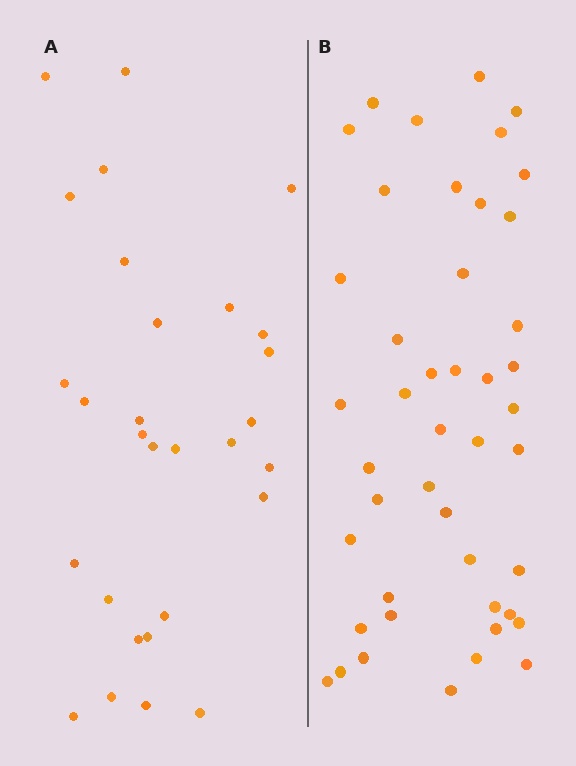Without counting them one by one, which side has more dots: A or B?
Region B (the right region) has more dots.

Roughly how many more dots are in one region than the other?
Region B has approximately 15 more dots than region A.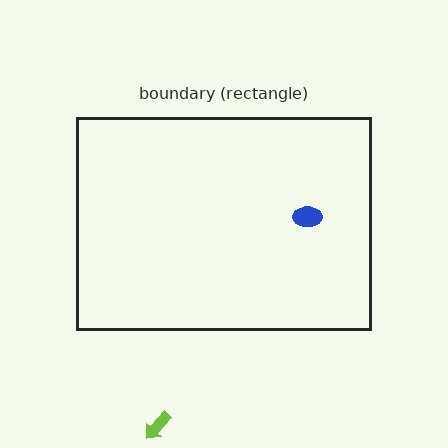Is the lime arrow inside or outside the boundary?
Outside.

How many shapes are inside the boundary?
1 inside, 1 outside.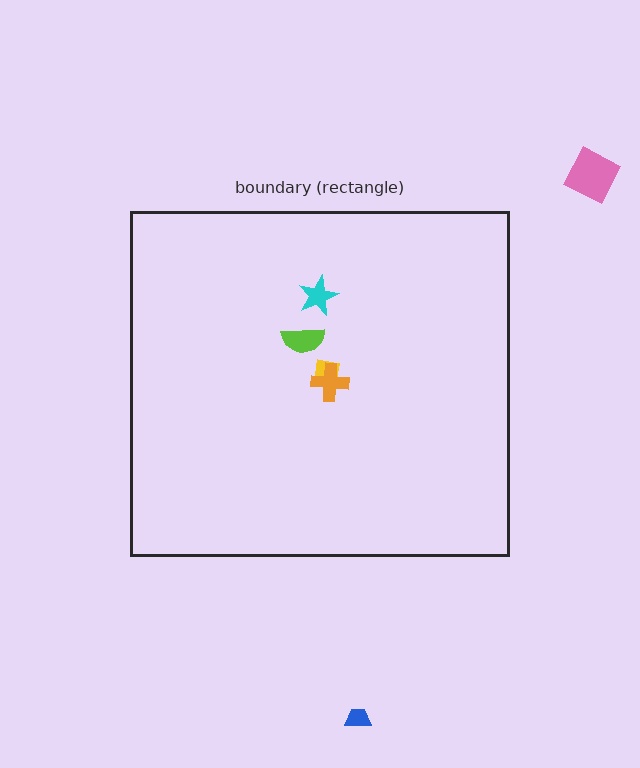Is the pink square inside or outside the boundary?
Outside.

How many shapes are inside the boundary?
4 inside, 2 outside.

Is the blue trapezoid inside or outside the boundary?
Outside.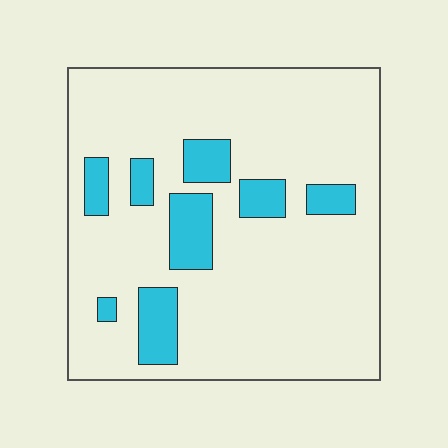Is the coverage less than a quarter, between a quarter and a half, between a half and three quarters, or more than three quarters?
Less than a quarter.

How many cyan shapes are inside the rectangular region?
8.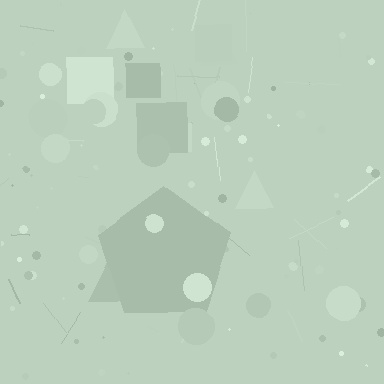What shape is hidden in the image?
A pentagon is hidden in the image.